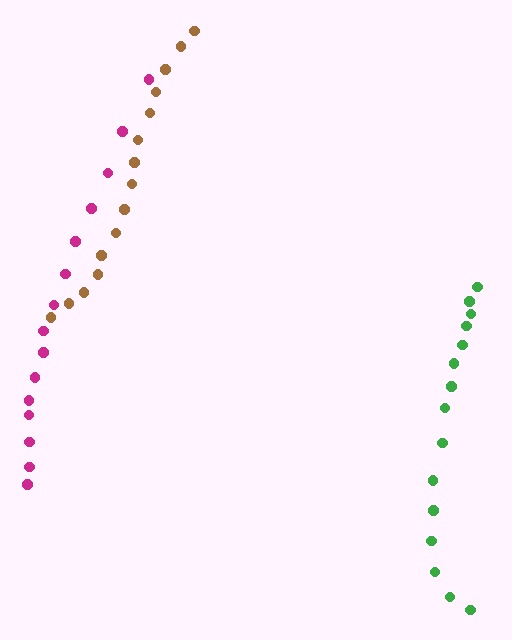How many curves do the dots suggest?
There are 3 distinct paths.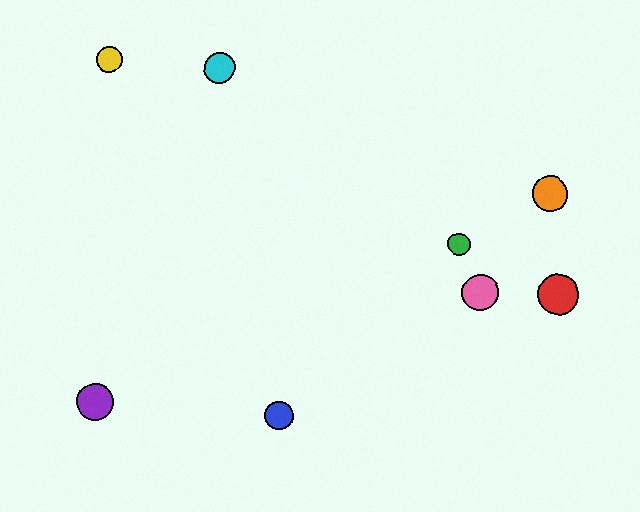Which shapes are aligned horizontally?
The red circle, the pink circle are aligned horizontally.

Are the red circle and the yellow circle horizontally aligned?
No, the red circle is at y≈294 and the yellow circle is at y≈60.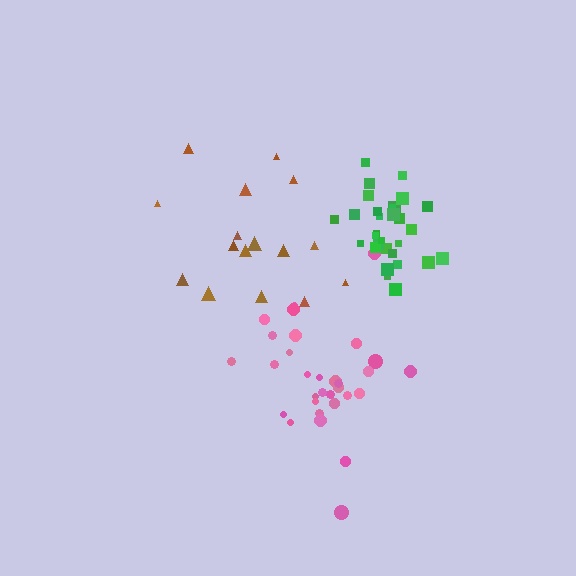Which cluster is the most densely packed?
Green.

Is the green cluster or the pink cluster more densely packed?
Green.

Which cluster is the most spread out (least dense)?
Brown.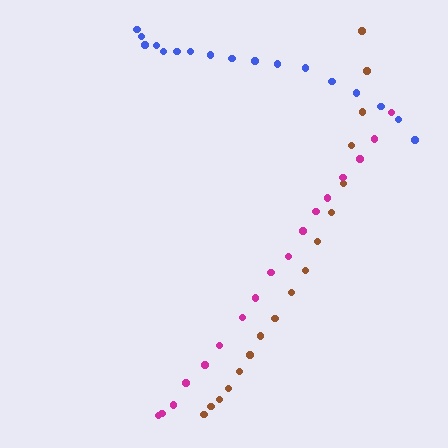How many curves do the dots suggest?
There are 3 distinct paths.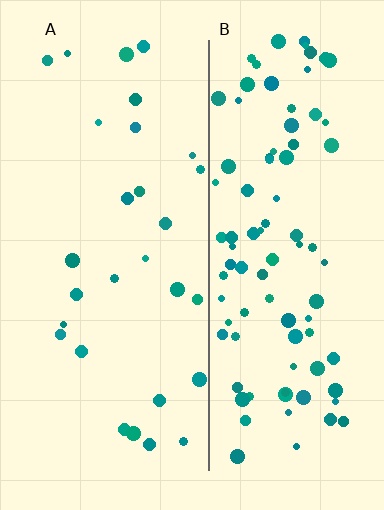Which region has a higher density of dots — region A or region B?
B (the right).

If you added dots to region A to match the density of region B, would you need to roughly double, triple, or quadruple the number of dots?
Approximately triple.